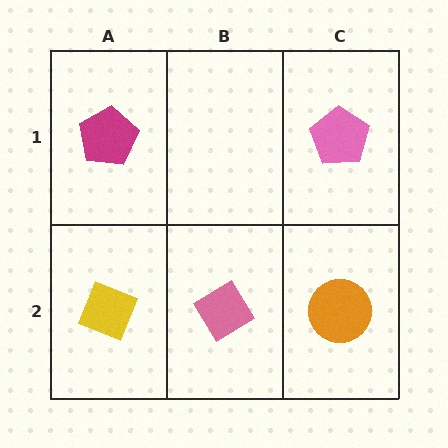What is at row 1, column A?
A magenta pentagon.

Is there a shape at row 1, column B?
No, that cell is empty.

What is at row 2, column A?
A yellow diamond.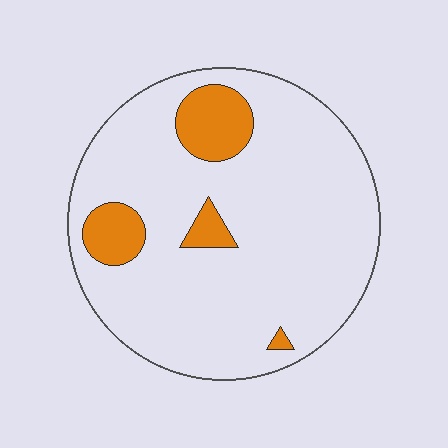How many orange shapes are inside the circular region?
4.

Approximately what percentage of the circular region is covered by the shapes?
Approximately 15%.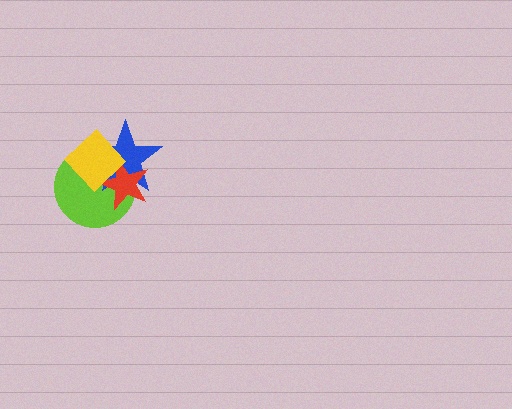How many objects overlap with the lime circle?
3 objects overlap with the lime circle.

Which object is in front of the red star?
The yellow diamond is in front of the red star.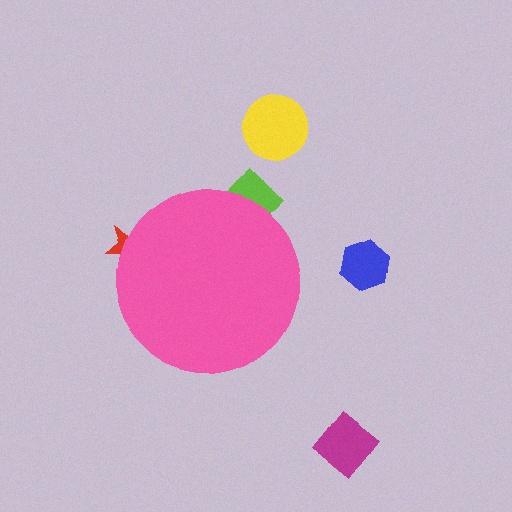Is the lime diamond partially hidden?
Yes, the lime diamond is partially hidden behind the pink circle.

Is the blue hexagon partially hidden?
No, the blue hexagon is fully visible.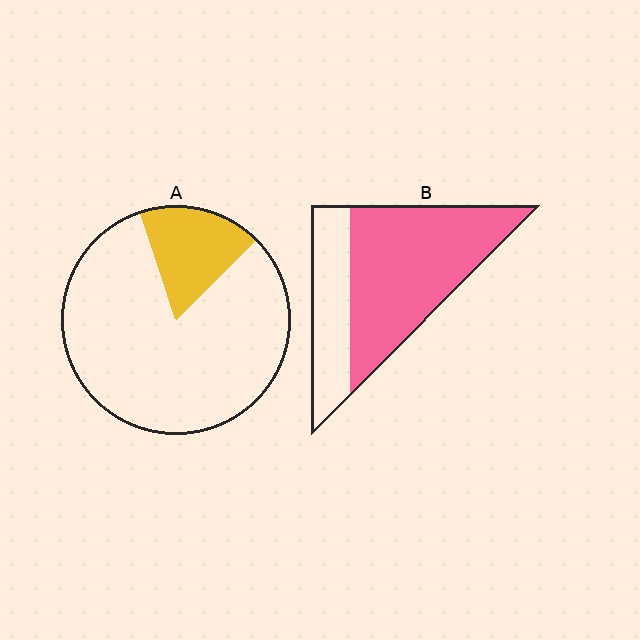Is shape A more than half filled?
No.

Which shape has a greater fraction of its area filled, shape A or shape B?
Shape B.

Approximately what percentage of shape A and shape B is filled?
A is approximately 20% and B is approximately 70%.